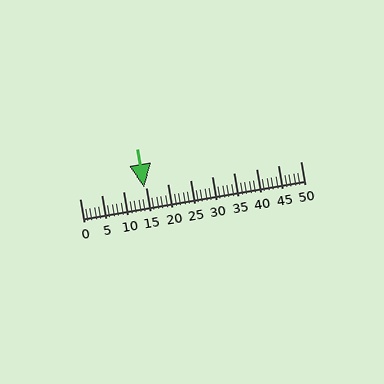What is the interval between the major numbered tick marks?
The major tick marks are spaced 5 units apart.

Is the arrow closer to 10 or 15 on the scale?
The arrow is closer to 15.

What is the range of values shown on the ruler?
The ruler shows values from 0 to 50.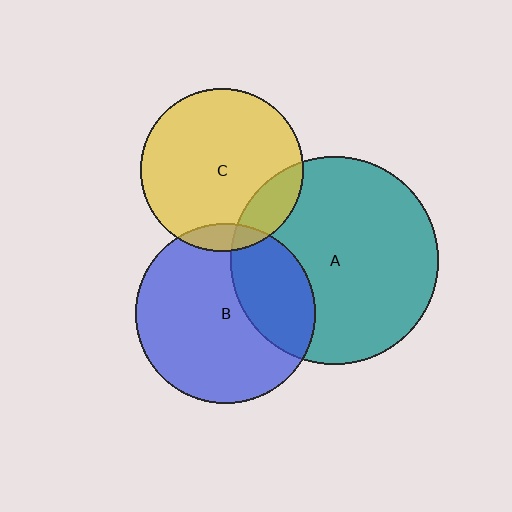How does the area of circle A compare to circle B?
Approximately 1.3 times.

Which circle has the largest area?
Circle A (teal).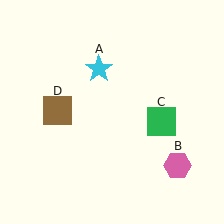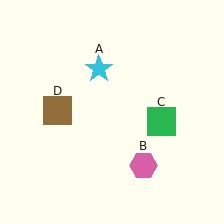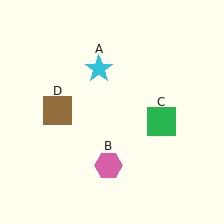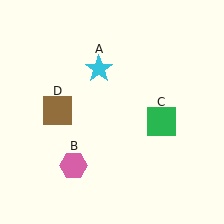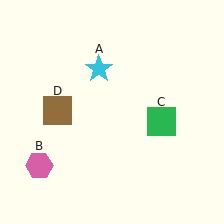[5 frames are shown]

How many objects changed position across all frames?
1 object changed position: pink hexagon (object B).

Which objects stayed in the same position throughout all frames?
Cyan star (object A) and green square (object C) and brown square (object D) remained stationary.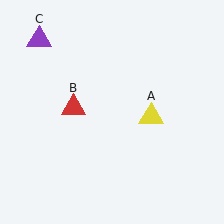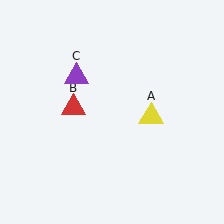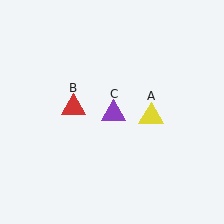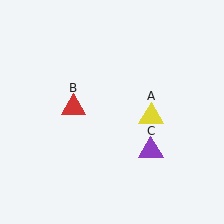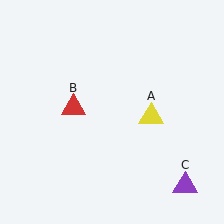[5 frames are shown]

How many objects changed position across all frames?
1 object changed position: purple triangle (object C).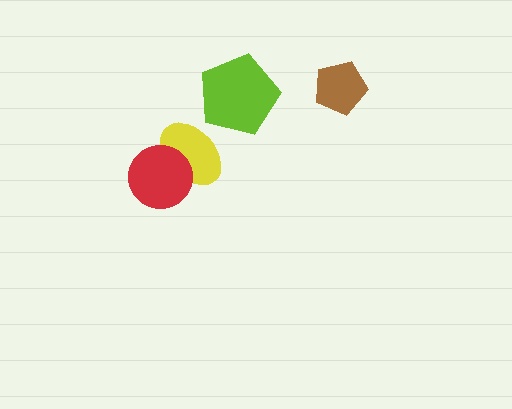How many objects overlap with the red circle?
1 object overlaps with the red circle.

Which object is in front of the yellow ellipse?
The red circle is in front of the yellow ellipse.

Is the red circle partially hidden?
No, no other shape covers it.